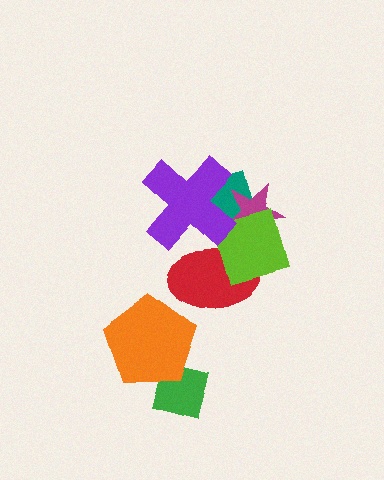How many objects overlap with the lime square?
3 objects overlap with the lime square.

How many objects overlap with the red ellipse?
3 objects overlap with the red ellipse.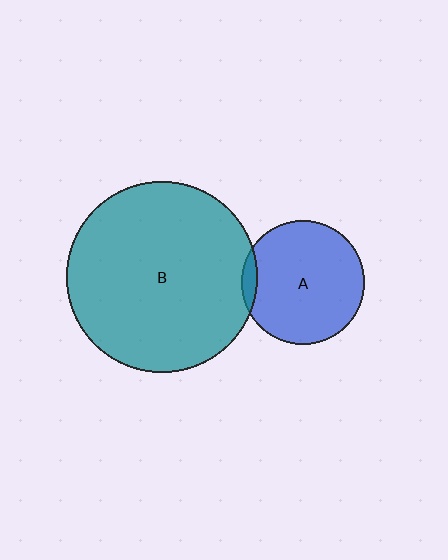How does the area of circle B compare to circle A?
Approximately 2.4 times.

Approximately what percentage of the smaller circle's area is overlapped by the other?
Approximately 5%.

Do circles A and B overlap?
Yes.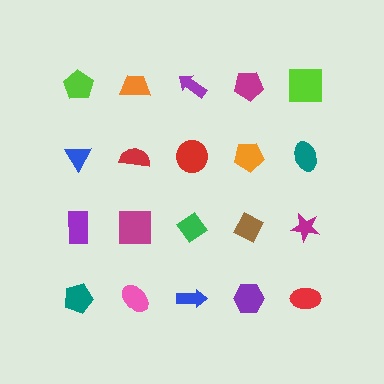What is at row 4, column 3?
A blue arrow.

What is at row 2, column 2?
A red semicircle.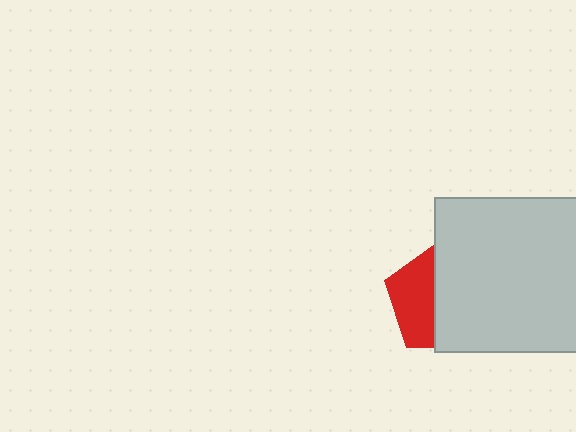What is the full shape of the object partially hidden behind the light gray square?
The partially hidden object is a red pentagon.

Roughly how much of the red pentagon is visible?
A small part of it is visible (roughly 40%).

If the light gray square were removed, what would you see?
You would see the complete red pentagon.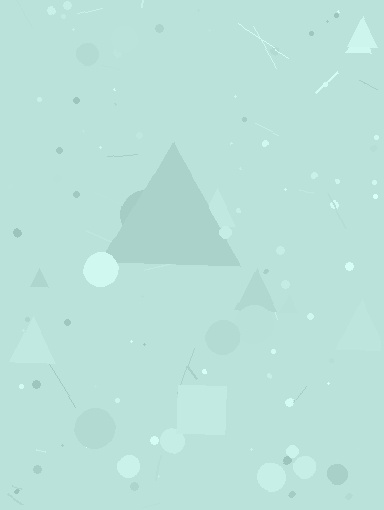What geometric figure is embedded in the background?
A triangle is embedded in the background.